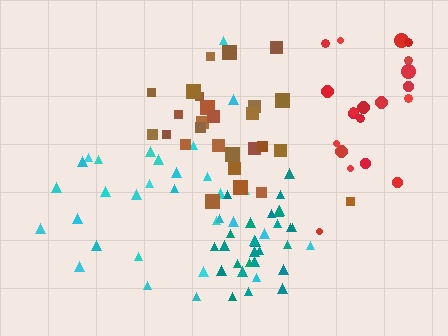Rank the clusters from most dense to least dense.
teal, brown, cyan, red.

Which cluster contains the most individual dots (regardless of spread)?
Cyan (31).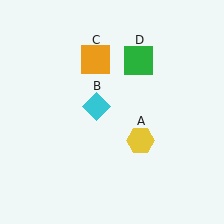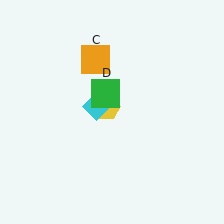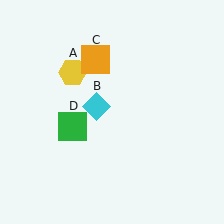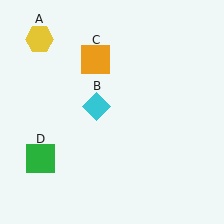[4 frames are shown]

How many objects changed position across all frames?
2 objects changed position: yellow hexagon (object A), green square (object D).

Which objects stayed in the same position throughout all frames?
Cyan diamond (object B) and orange square (object C) remained stationary.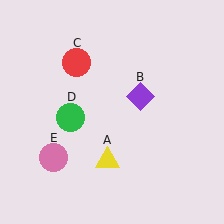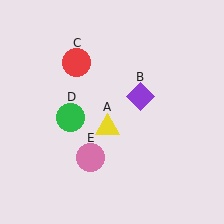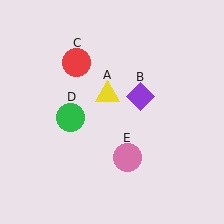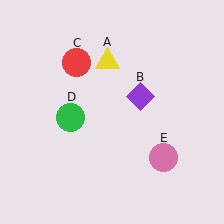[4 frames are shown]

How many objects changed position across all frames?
2 objects changed position: yellow triangle (object A), pink circle (object E).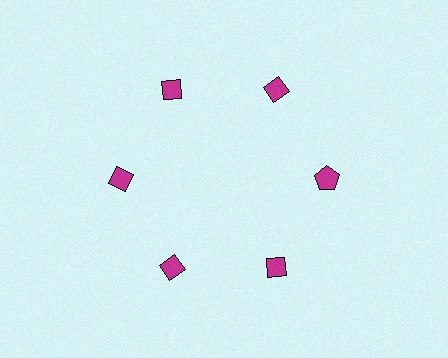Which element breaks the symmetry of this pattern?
The magenta pentagon at roughly the 3 o'clock position breaks the symmetry. All other shapes are magenta diamonds.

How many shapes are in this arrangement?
There are 6 shapes arranged in a ring pattern.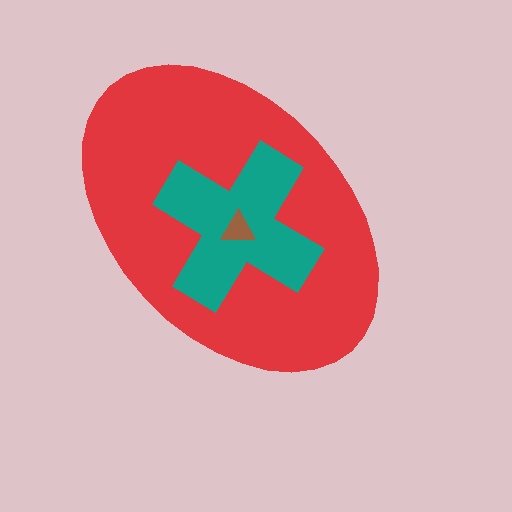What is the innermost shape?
The brown triangle.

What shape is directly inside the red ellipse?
The teal cross.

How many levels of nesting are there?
3.